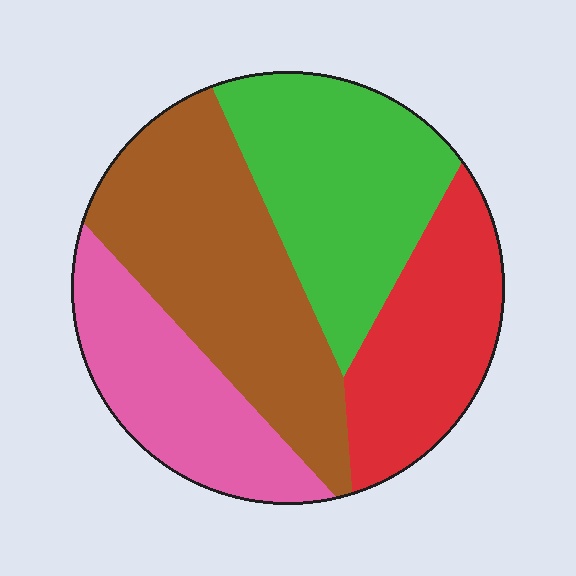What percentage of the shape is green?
Green covers 27% of the shape.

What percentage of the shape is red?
Red covers about 20% of the shape.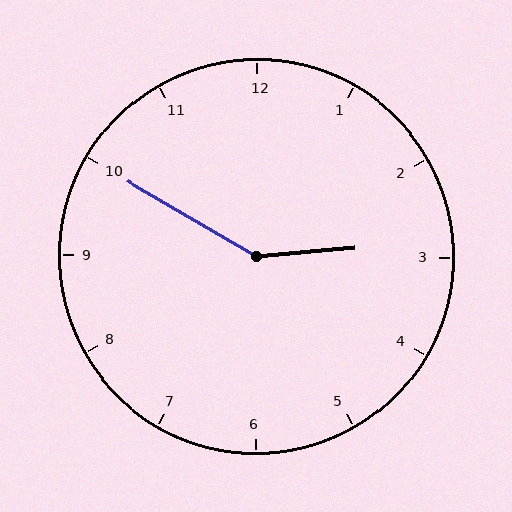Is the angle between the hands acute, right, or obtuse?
It is obtuse.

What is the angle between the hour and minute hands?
Approximately 145 degrees.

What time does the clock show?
2:50.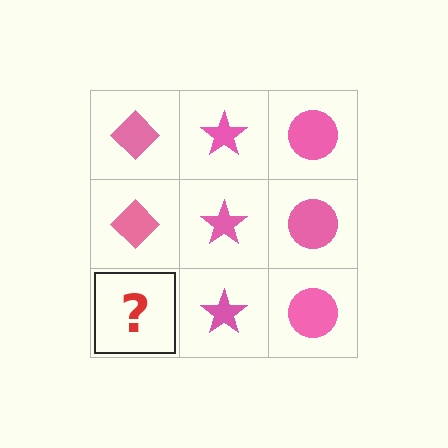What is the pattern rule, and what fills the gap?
The rule is that each column has a consistent shape. The gap should be filled with a pink diamond.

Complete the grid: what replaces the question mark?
The question mark should be replaced with a pink diamond.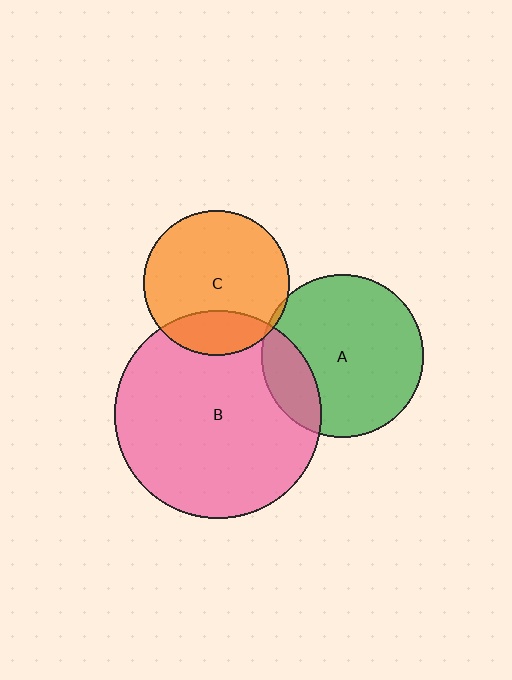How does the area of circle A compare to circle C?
Approximately 1.3 times.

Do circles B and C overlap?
Yes.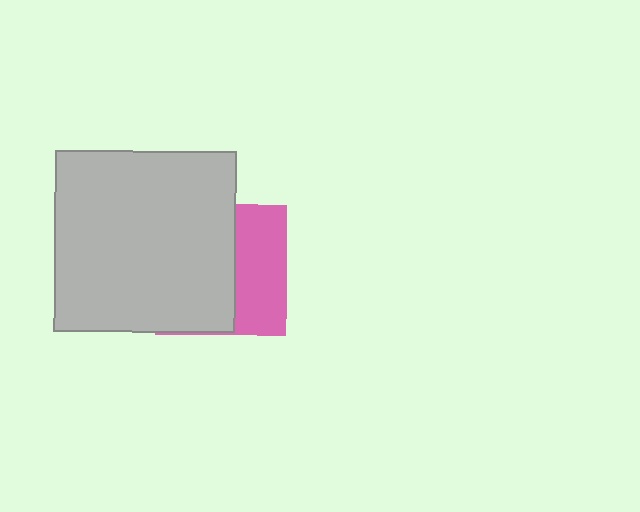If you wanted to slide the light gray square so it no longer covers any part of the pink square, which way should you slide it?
Slide it left — that is the most direct way to separate the two shapes.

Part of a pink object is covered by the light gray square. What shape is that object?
It is a square.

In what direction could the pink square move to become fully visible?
The pink square could move right. That would shift it out from behind the light gray square entirely.